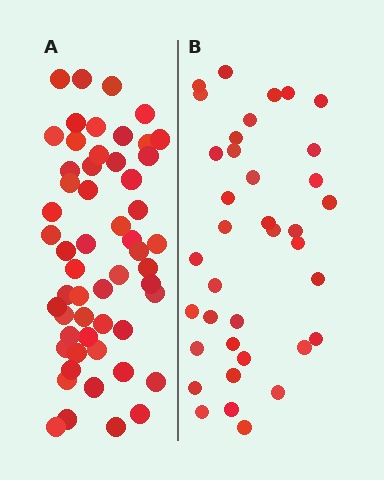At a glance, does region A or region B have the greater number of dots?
Region A (the left region) has more dots.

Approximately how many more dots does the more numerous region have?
Region A has approximately 20 more dots than region B.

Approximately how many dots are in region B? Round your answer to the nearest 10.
About 40 dots. (The exact count is 37, which rounds to 40.)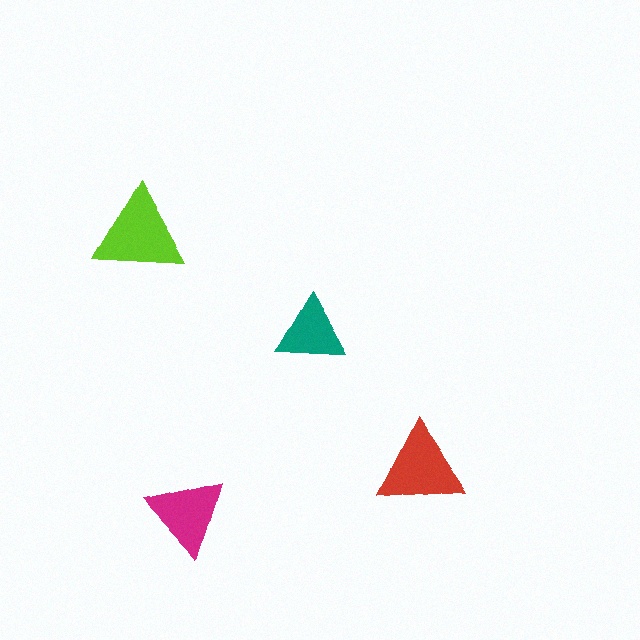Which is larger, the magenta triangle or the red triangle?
The red one.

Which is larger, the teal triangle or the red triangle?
The red one.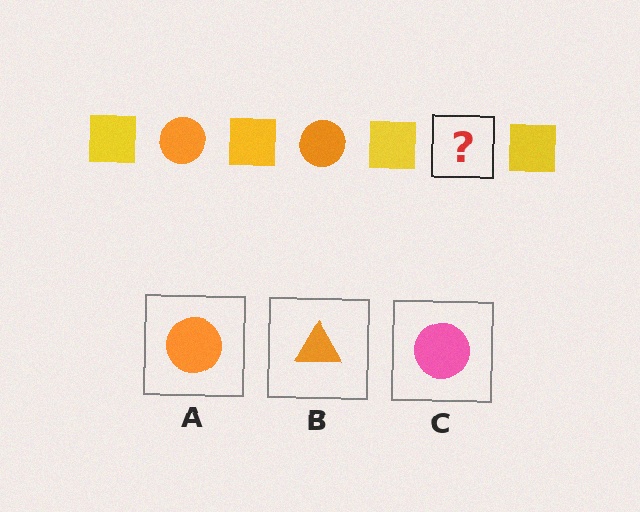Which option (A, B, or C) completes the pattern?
A.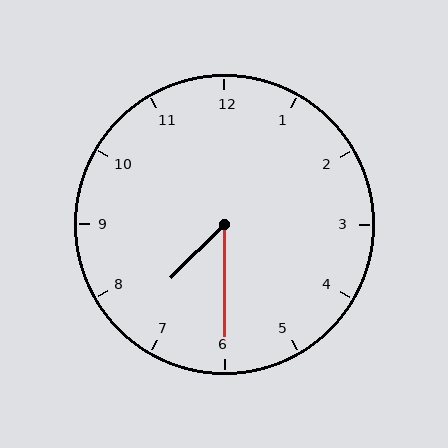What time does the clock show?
7:30.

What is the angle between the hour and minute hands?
Approximately 45 degrees.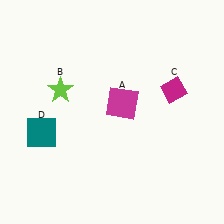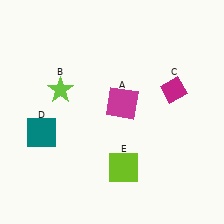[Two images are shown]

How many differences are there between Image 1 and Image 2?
There is 1 difference between the two images.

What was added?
A lime square (E) was added in Image 2.